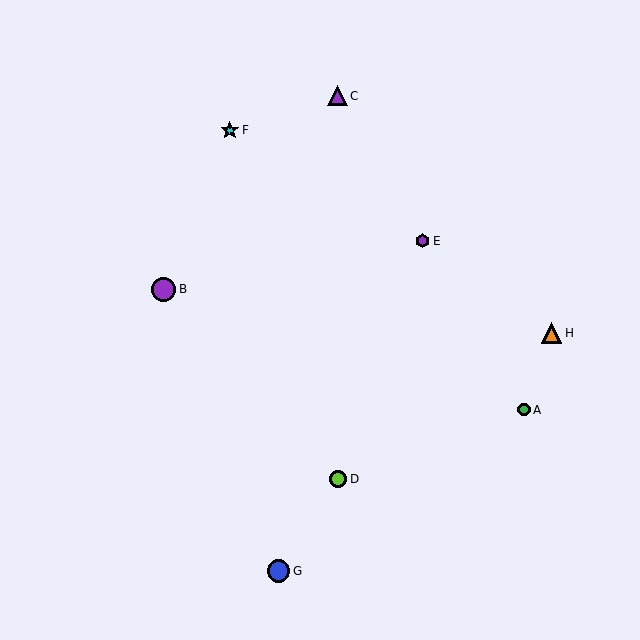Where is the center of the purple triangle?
The center of the purple triangle is at (337, 96).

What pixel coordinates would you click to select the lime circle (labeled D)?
Click at (338, 479) to select the lime circle D.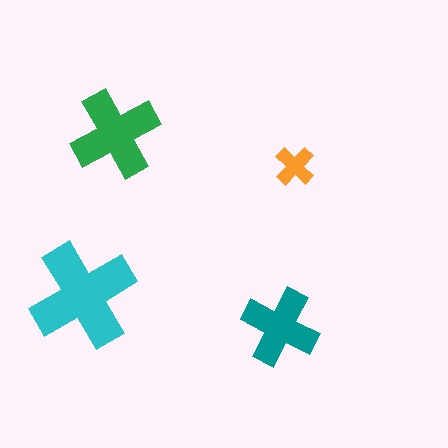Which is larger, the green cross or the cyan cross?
The cyan one.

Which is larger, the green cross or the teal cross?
The green one.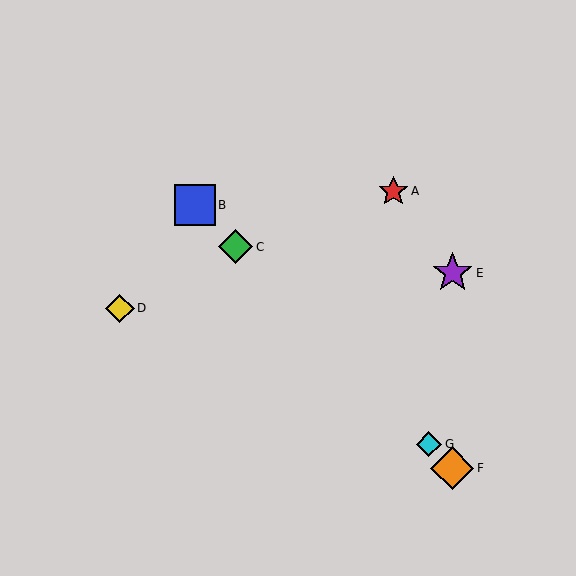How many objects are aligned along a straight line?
4 objects (B, C, F, G) are aligned along a straight line.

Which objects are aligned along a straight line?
Objects B, C, F, G are aligned along a straight line.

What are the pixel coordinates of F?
Object F is at (452, 468).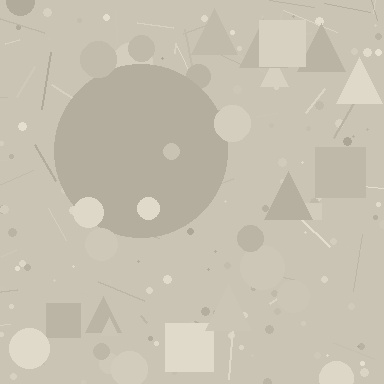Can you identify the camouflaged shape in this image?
The camouflaged shape is a circle.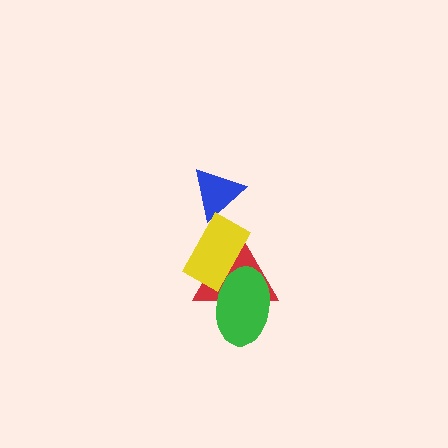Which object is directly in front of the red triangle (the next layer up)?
The green ellipse is directly in front of the red triangle.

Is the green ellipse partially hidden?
Yes, it is partially covered by another shape.